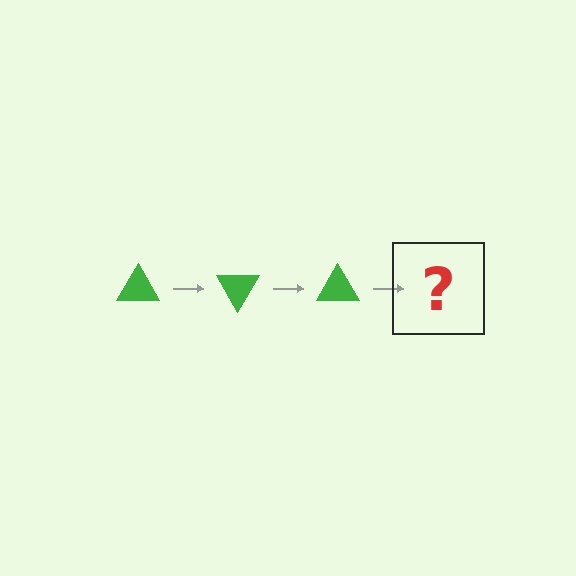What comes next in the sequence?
The next element should be a green triangle rotated 180 degrees.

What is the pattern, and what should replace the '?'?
The pattern is that the triangle rotates 60 degrees each step. The '?' should be a green triangle rotated 180 degrees.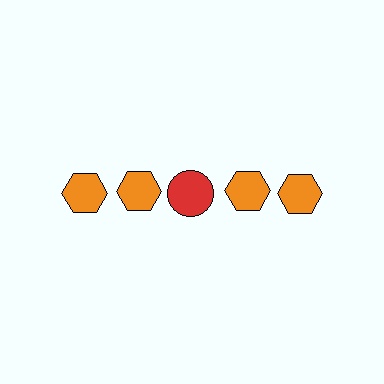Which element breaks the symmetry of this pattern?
The red circle in the top row, center column breaks the symmetry. All other shapes are orange hexagons.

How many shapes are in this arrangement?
There are 5 shapes arranged in a grid pattern.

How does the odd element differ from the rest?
It differs in both color (red instead of orange) and shape (circle instead of hexagon).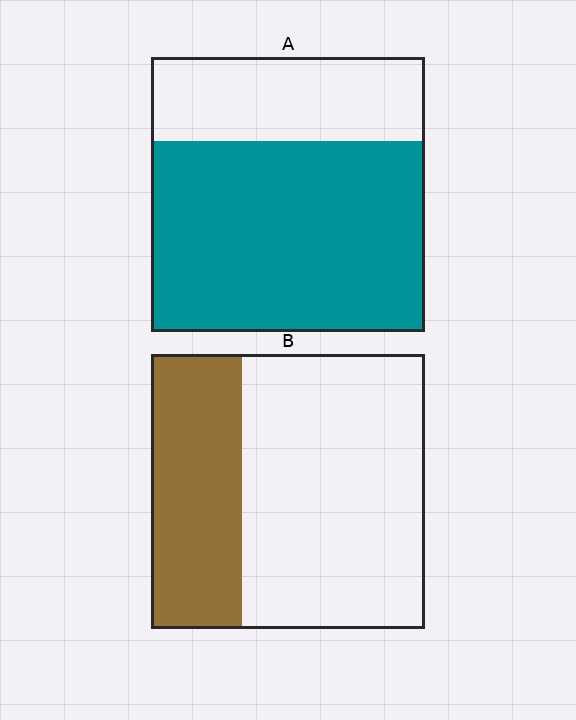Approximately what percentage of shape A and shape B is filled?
A is approximately 70% and B is approximately 35%.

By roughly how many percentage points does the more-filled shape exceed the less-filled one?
By roughly 35 percentage points (A over B).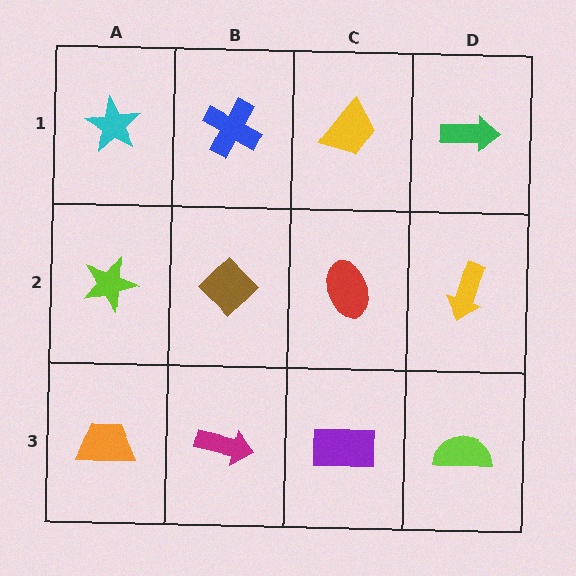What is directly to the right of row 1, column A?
A blue cross.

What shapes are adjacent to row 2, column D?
A green arrow (row 1, column D), a lime semicircle (row 3, column D), a red ellipse (row 2, column C).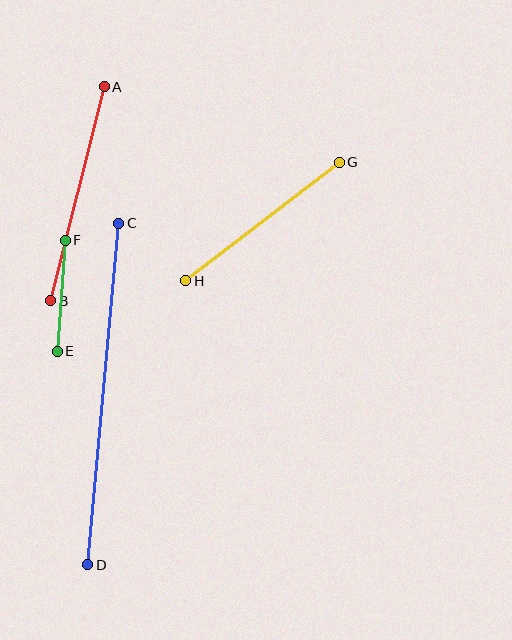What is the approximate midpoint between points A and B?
The midpoint is at approximately (77, 194) pixels.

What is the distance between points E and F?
The distance is approximately 111 pixels.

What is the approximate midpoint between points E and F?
The midpoint is at approximately (61, 296) pixels.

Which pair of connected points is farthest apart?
Points C and D are farthest apart.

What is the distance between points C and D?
The distance is approximately 343 pixels.